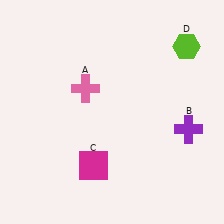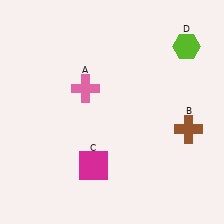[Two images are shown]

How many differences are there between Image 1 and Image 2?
There is 1 difference between the two images.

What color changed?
The cross (B) changed from purple in Image 1 to brown in Image 2.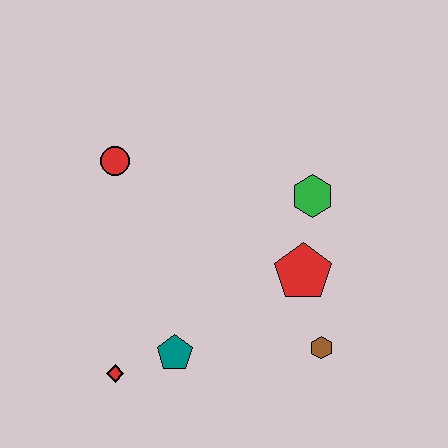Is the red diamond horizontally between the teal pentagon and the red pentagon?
No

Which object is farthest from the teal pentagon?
The green hexagon is farthest from the teal pentagon.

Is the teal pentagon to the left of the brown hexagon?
Yes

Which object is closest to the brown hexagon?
The red pentagon is closest to the brown hexagon.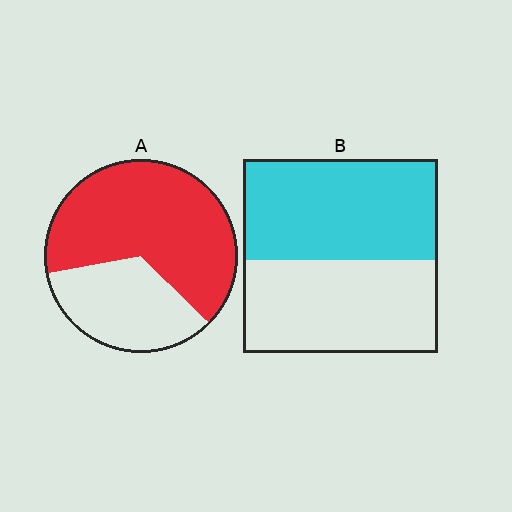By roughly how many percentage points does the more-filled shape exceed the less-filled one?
By roughly 15 percentage points (A over B).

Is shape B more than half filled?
Roughly half.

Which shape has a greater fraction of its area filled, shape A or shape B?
Shape A.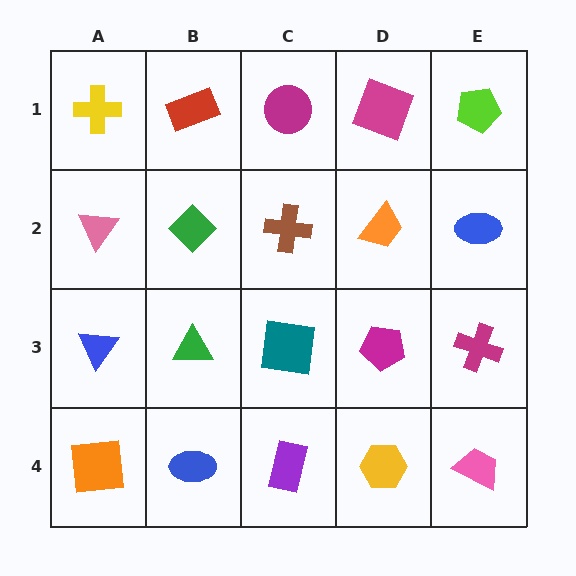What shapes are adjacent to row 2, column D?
A magenta square (row 1, column D), a magenta pentagon (row 3, column D), a brown cross (row 2, column C), a blue ellipse (row 2, column E).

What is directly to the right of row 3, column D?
A magenta cross.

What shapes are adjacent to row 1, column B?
A green diamond (row 2, column B), a yellow cross (row 1, column A), a magenta circle (row 1, column C).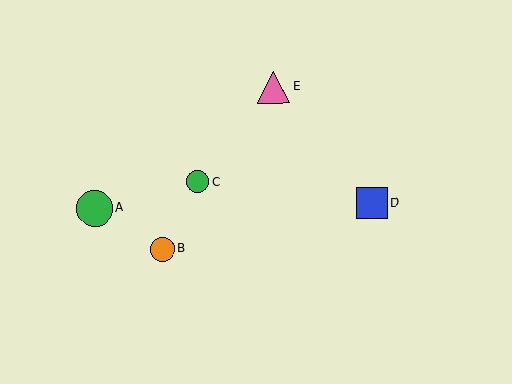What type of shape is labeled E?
Shape E is a pink triangle.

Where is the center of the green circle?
The center of the green circle is at (197, 182).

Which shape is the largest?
The green circle (labeled A) is the largest.